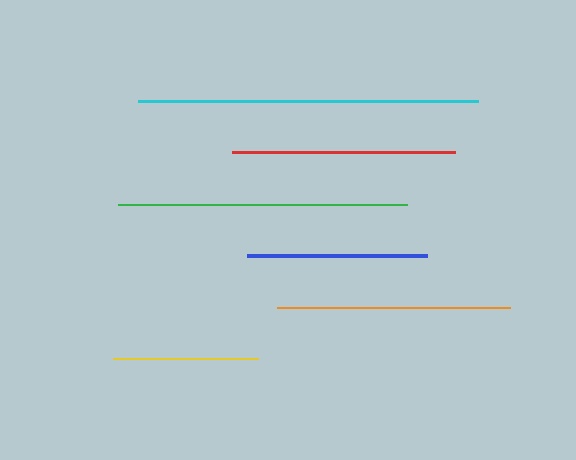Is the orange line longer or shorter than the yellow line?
The orange line is longer than the yellow line.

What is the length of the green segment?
The green segment is approximately 289 pixels long.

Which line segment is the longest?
The cyan line is the longest at approximately 339 pixels.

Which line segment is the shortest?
The yellow line is the shortest at approximately 146 pixels.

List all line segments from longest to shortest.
From longest to shortest: cyan, green, orange, red, blue, yellow.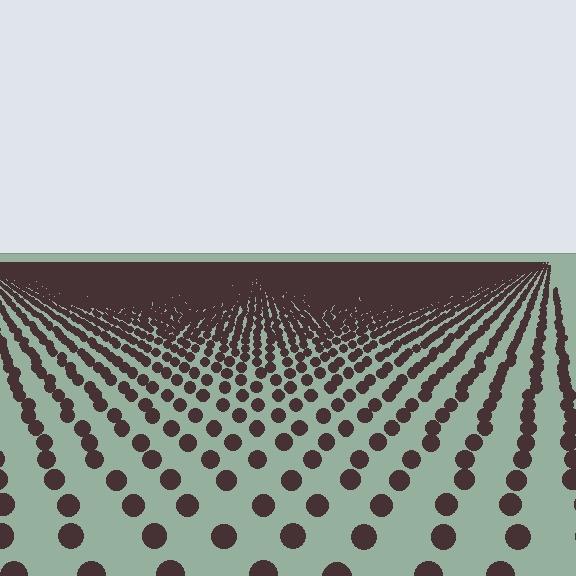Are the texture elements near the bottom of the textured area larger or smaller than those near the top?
Larger. Near the bottom, elements are closer to the viewer and appear at a bigger on-screen size.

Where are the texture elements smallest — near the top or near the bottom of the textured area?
Near the top.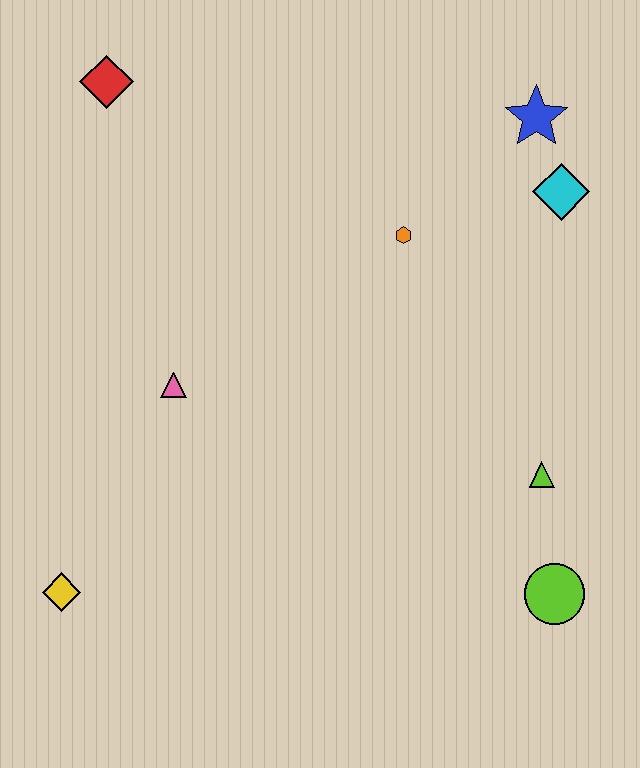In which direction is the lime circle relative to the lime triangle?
The lime circle is below the lime triangle.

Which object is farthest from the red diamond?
The lime circle is farthest from the red diamond.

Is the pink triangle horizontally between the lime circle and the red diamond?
Yes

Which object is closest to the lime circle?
The lime triangle is closest to the lime circle.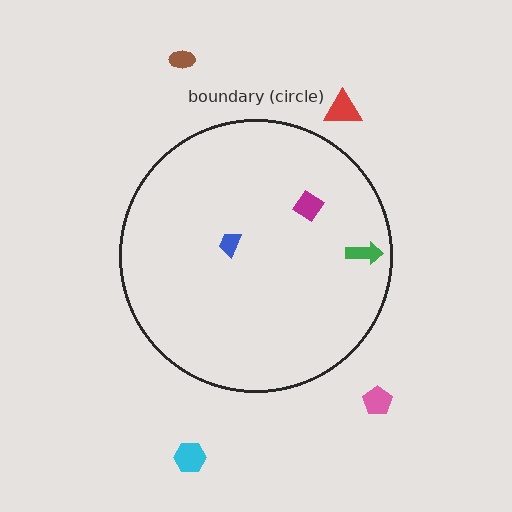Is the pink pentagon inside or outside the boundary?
Outside.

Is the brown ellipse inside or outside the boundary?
Outside.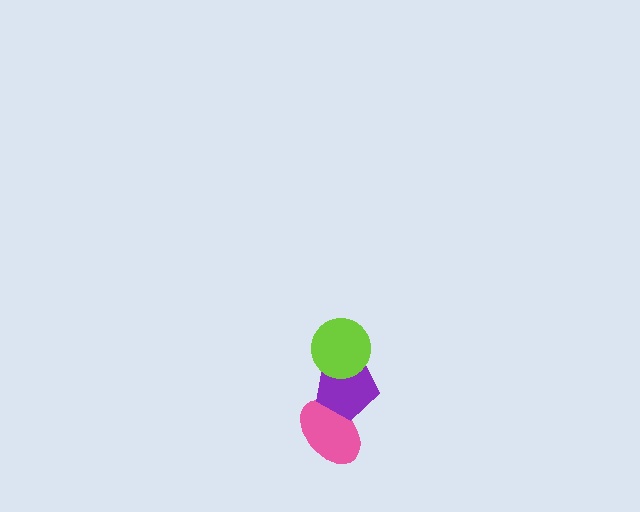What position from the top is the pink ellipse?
The pink ellipse is 3rd from the top.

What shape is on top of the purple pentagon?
The lime circle is on top of the purple pentagon.